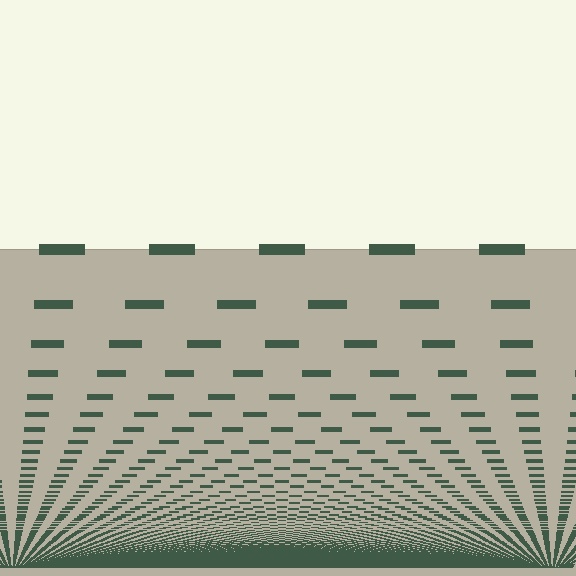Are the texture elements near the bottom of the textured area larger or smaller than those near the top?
Smaller. The gradient is inverted — elements near the bottom are smaller and denser.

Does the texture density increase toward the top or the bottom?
Density increases toward the bottom.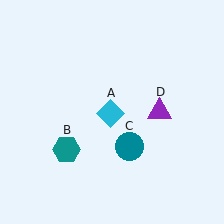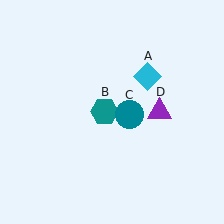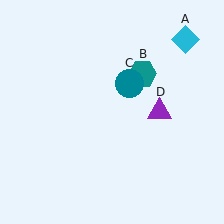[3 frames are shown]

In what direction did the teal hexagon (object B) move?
The teal hexagon (object B) moved up and to the right.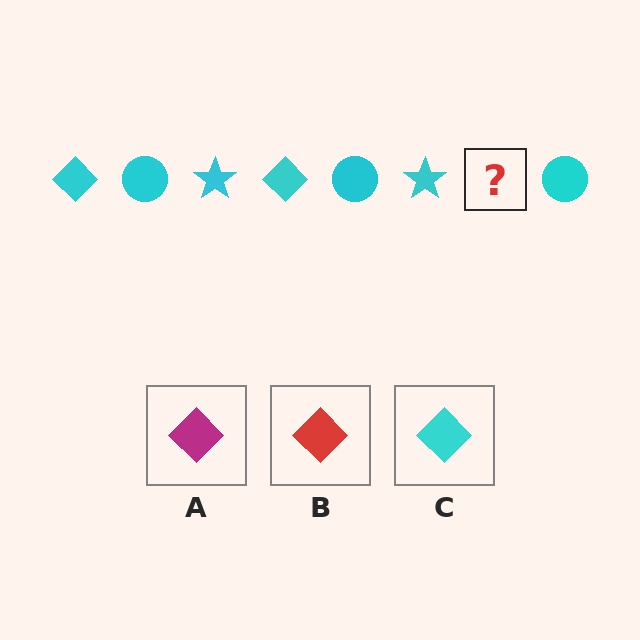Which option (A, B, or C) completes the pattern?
C.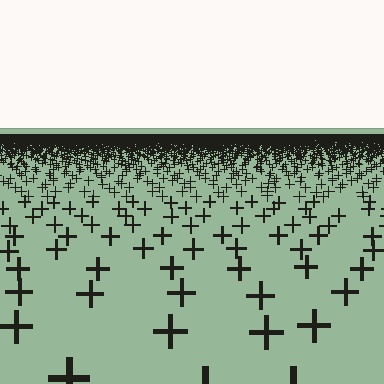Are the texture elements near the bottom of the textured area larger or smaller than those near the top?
Larger. Near the bottom, elements are closer to the viewer and appear at a bigger on-screen size.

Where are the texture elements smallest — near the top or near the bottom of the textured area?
Near the top.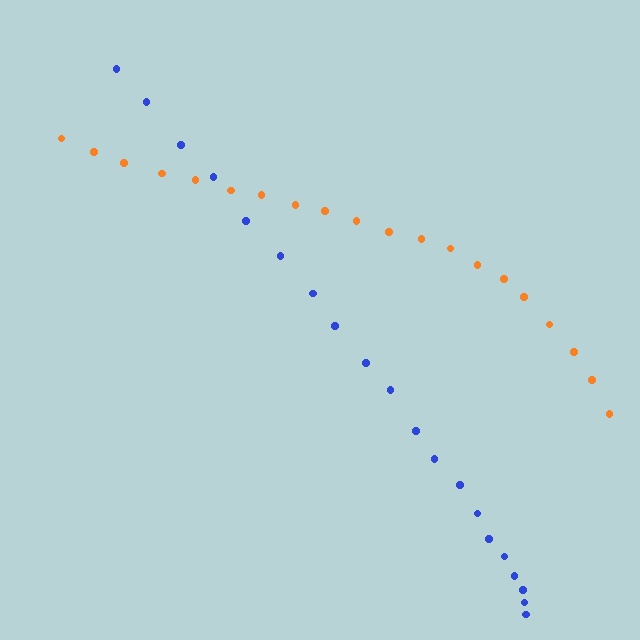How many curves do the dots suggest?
There are 2 distinct paths.